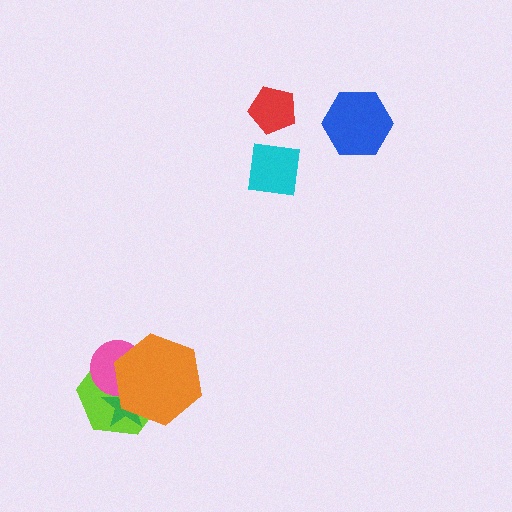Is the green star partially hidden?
Yes, it is partially covered by another shape.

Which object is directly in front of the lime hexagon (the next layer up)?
The pink circle is directly in front of the lime hexagon.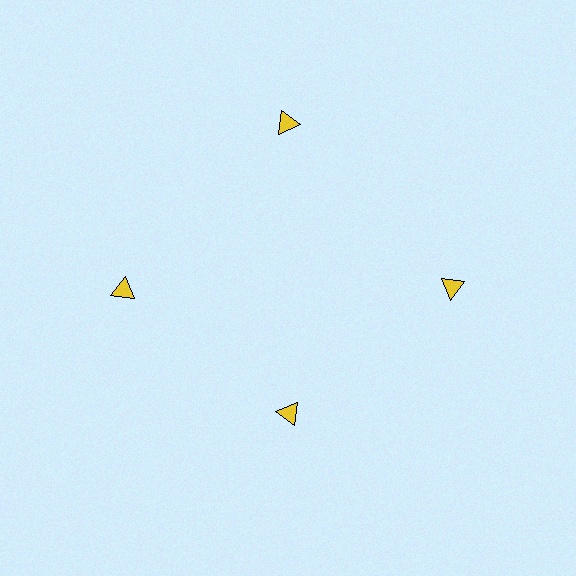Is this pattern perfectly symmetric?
No. The 4 yellow triangles are arranged in a ring, but one element near the 6 o'clock position is pulled inward toward the center, breaking the 4-fold rotational symmetry.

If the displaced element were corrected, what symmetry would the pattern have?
It would have 4-fold rotational symmetry — the pattern would map onto itself every 90 degrees.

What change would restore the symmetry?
The symmetry would be restored by moving it outward, back onto the ring so that all 4 triangles sit at equal angles and equal distance from the center.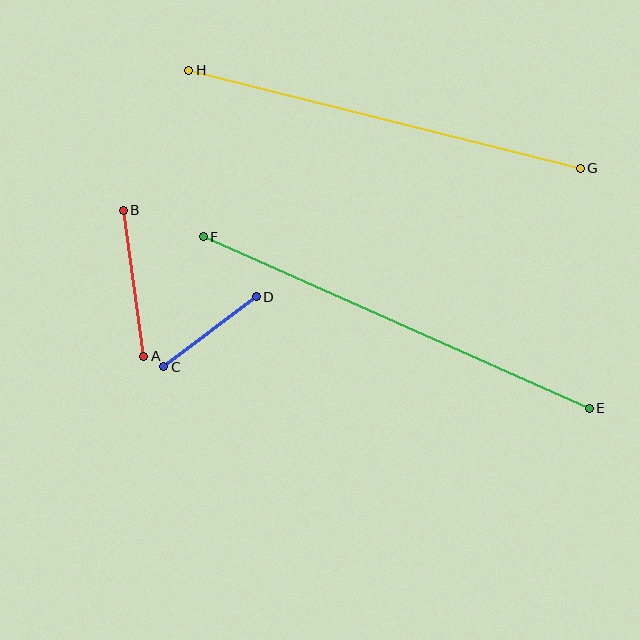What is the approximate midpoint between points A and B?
The midpoint is at approximately (133, 283) pixels.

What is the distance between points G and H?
The distance is approximately 404 pixels.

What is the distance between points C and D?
The distance is approximately 116 pixels.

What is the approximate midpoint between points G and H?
The midpoint is at approximately (385, 119) pixels.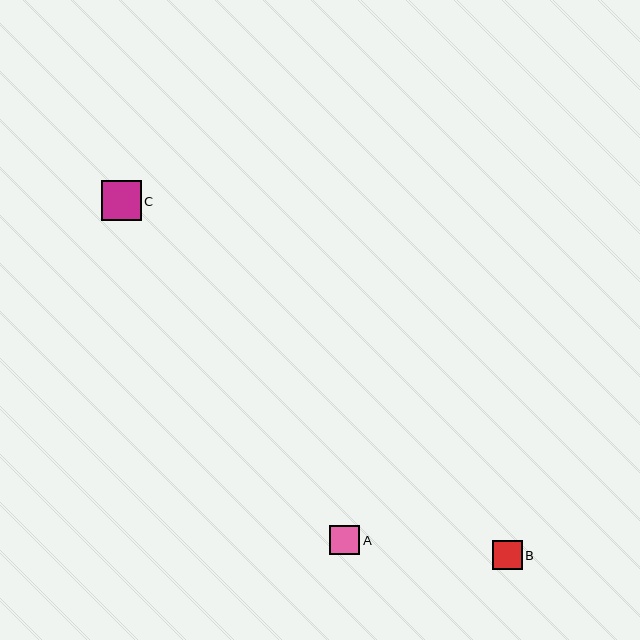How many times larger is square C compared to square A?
Square C is approximately 1.3 times the size of square A.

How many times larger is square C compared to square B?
Square C is approximately 1.3 times the size of square B.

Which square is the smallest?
Square A is the smallest with a size of approximately 30 pixels.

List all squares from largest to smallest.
From largest to smallest: C, B, A.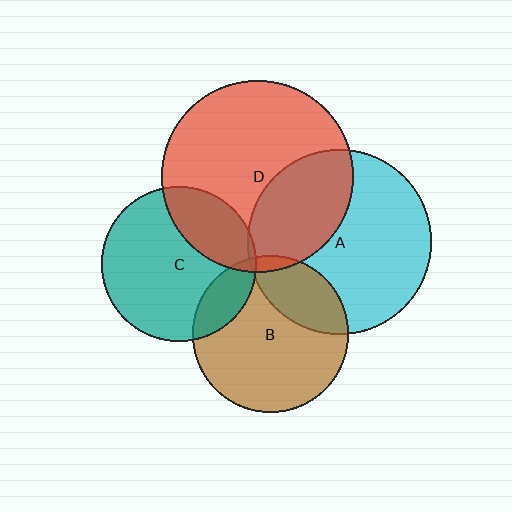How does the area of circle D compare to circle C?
Approximately 1.5 times.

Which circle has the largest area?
Circle D (red).